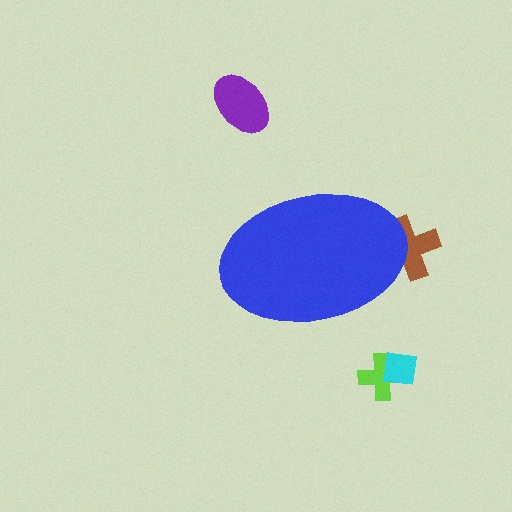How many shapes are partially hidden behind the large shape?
1 shape is partially hidden.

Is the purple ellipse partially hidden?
No, the purple ellipse is fully visible.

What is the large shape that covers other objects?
A blue ellipse.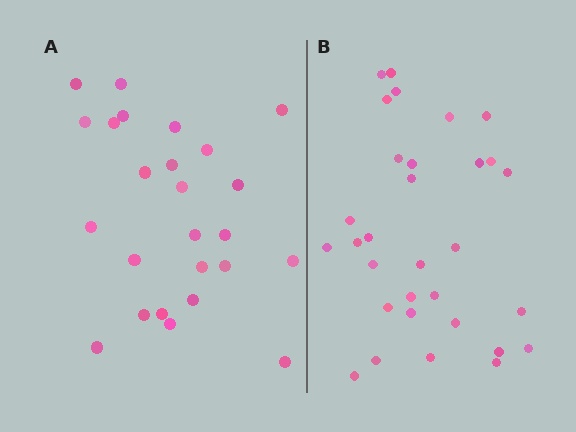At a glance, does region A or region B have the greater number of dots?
Region B (the right region) has more dots.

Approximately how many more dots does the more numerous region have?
Region B has about 6 more dots than region A.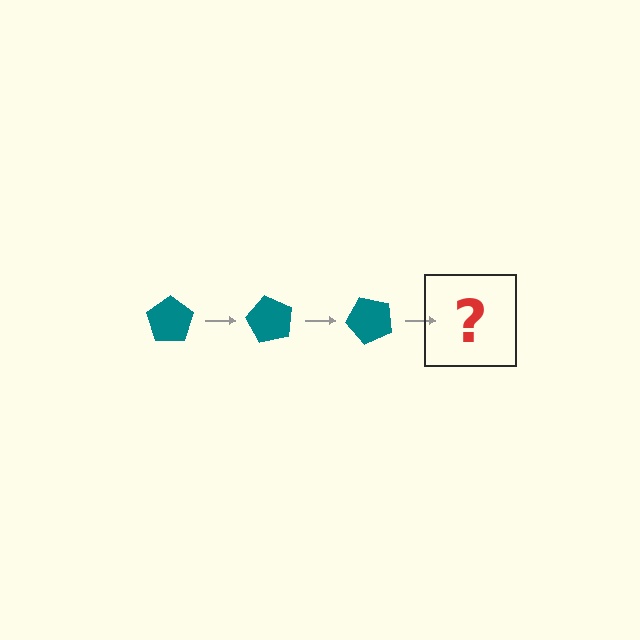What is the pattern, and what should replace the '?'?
The pattern is that the pentagon rotates 60 degrees each step. The '?' should be a teal pentagon rotated 180 degrees.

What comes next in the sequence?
The next element should be a teal pentagon rotated 180 degrees.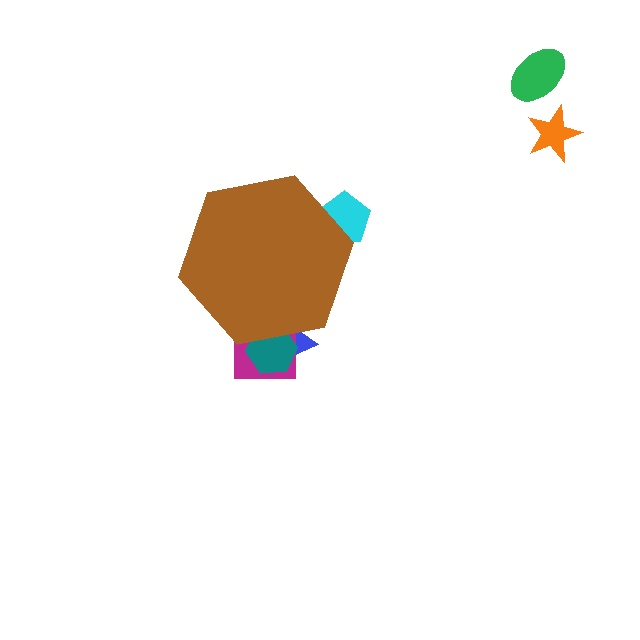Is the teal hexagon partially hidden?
Yes, the teal hexagon is partially hidden behind the brown hexagon.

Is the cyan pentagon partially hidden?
Yes, the cyan pentagon is partially hidden behind the brown hexagon.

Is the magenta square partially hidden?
Yes, the magenta square is partially hidden behind the brown hexagon.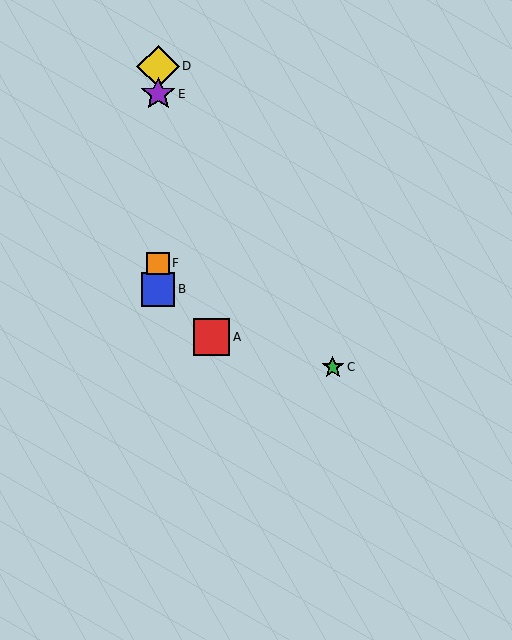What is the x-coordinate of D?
Object D is at x≈158.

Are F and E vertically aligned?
Yes, both are at x≈158.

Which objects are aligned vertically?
Objects B, D, E, F are aligned vertically.